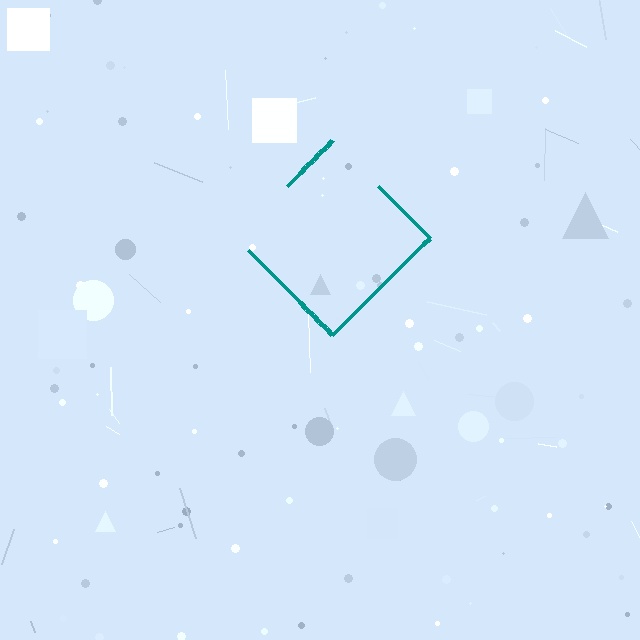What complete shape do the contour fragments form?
The contour fragments form a diamond.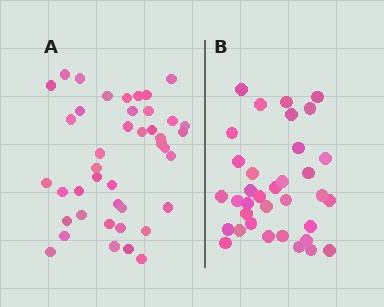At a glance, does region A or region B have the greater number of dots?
Region A (the left region) has more dots.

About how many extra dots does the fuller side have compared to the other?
Region A has roughly 8 or so more dots than region B.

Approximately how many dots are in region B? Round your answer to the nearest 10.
About 40 dots. (The exact count is 35, which rounds to 40.)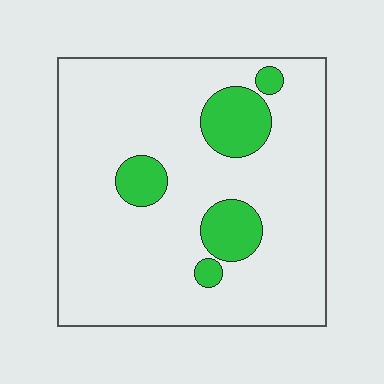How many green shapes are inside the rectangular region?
5.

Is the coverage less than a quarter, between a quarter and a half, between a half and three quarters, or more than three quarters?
Less than a quarter.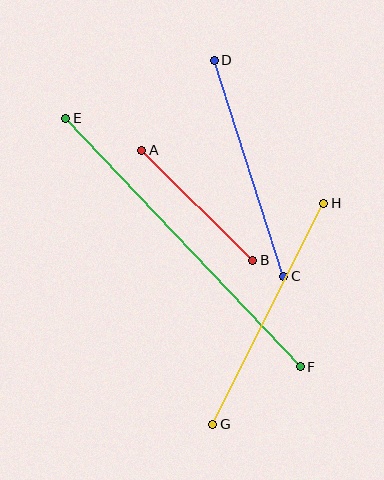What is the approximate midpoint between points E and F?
The midpoint is at approximately (183, 243) pixels.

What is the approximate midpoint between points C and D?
The midpoint is at approximately (249, 168) pixels.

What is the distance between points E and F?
The distance is approximately 342 pixels.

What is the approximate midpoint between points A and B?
The midpoint is at approximately (197, 205) pixels.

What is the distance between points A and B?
The distance is approximately 156 pixels.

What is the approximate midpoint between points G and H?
The midpoint is at approximately (268, 314) pixels.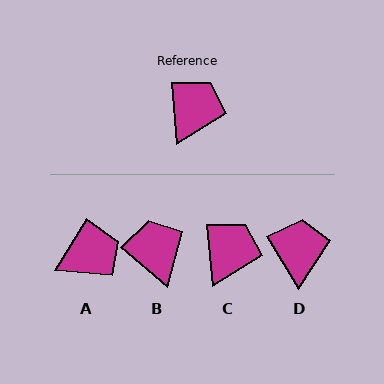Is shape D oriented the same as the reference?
No, it is off by about 25 degrees.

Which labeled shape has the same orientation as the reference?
C.